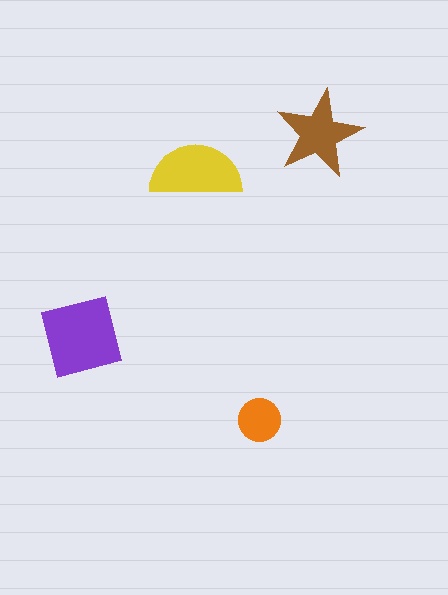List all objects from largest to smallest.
The purple square, the yellow semicircle, the brown star, the orange circle.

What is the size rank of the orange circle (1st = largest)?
4th.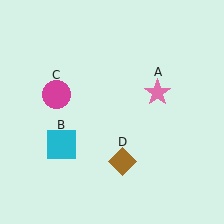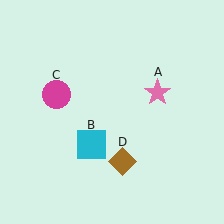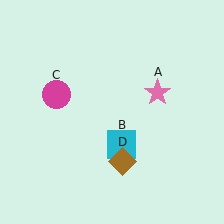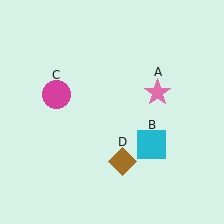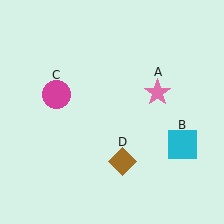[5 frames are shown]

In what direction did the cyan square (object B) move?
The cyan square (object B) moved right.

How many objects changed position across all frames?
1 object changed position: cyan square (object B).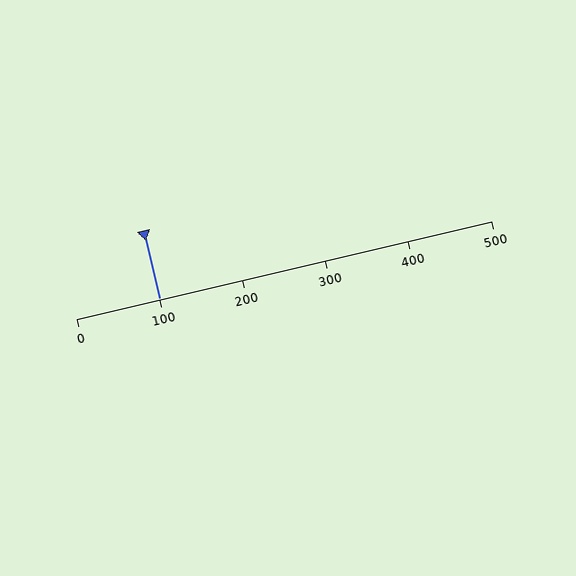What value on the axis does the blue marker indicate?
The marker indicates approximately 100.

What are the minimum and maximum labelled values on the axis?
The axis runs from 0 to 500.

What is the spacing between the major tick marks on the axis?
The major ticks are spaced 100 apart.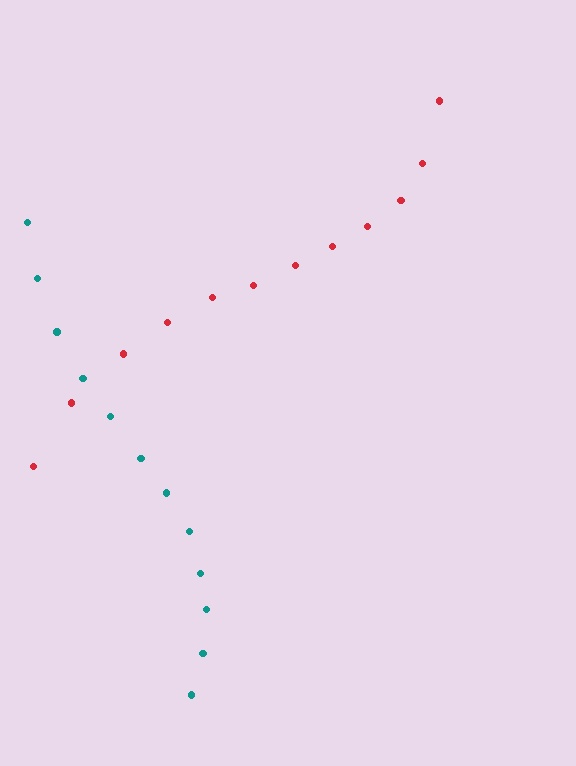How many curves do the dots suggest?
There are 2 distinct paths.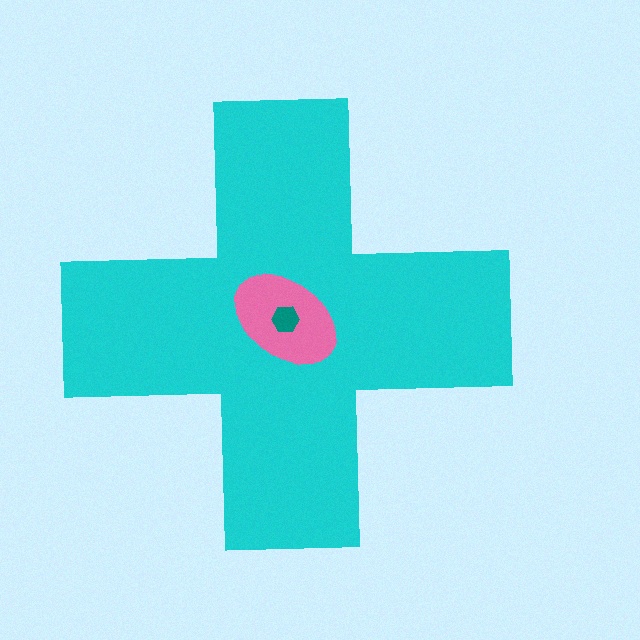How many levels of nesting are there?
3.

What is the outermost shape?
The cyan cross.